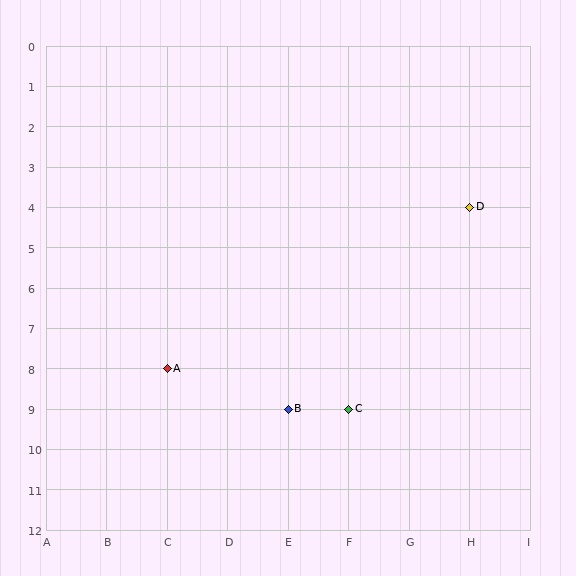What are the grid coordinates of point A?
Point A is at grid coordinates (C, 8).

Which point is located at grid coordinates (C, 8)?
Point A is at (C, 8).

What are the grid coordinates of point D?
Point D is at grid coordinates (H, 4).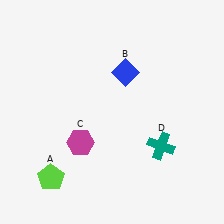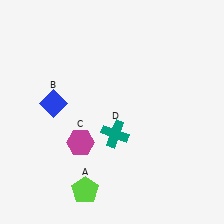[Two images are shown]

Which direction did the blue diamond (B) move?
The blue diamond (B) moved left.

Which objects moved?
The objects that moved are: the lime pentagon (A), the blue diamond (B), the teal cross (D).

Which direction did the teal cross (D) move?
The teal cross (D) moved left.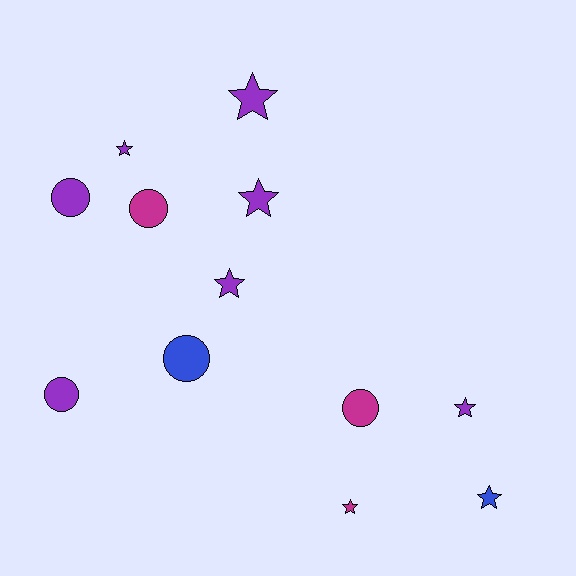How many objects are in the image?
There are 12 objects.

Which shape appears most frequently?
Star, with 7 objects.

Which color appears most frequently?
Purple, with 7 objects.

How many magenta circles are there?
There are 2 magenta circles.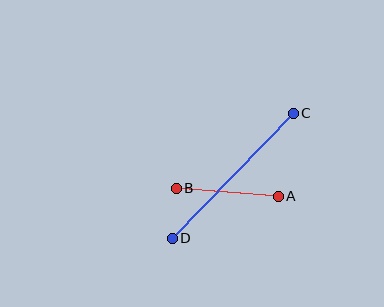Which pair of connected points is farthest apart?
Points C and D are farthest apart.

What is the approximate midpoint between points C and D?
The midpoint is at approximately (233, 176) pixels.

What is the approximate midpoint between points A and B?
The midpoint is at approximately (227, 192) pixels.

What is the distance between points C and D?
The distance is approximately 174 pixels.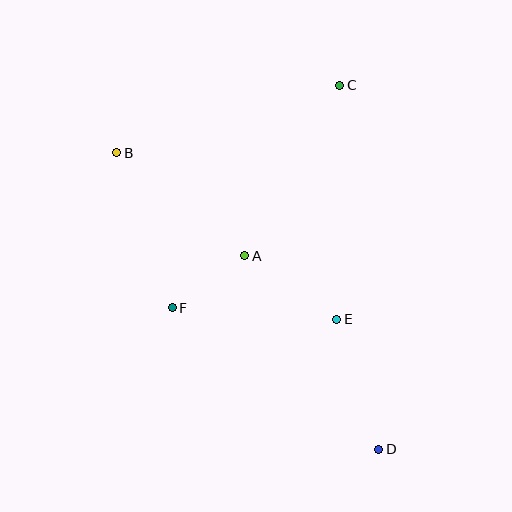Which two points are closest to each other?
Points A and F are closest to each other.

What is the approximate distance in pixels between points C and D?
The distance between C and D is approximately 366 pixels.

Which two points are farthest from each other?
Points B and D are farthest from each other.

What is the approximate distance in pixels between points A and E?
The distance between A and E is approximately 112 pixels.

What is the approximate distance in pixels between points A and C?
The distance between A and C is approximately 195 pixels.